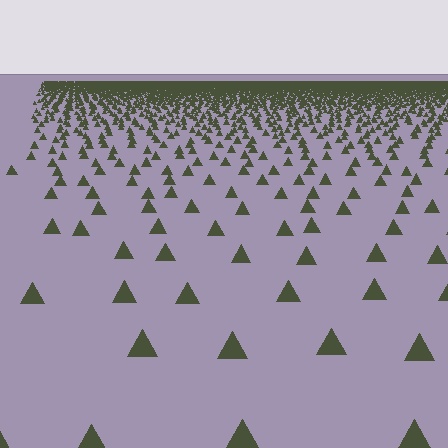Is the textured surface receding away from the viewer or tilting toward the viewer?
The surface is receding away from the viewer. Texture elements get smaller and denser toward the top.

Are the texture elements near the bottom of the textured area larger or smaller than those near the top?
Larger. Near the bottom, elements are closer to the viewer and appear at a bigger on-screen size.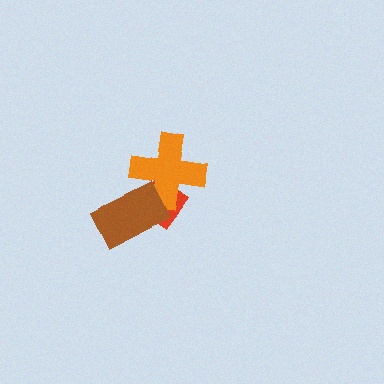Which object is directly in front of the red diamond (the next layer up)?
The orange cross is directly in front of the red diamond.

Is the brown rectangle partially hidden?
No, no other shape covers it.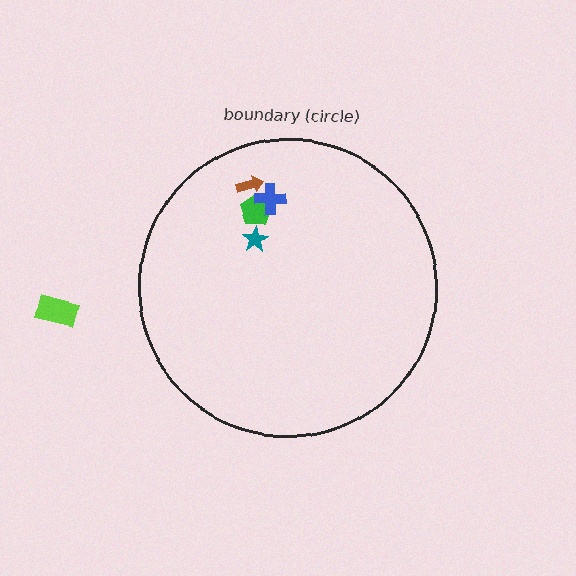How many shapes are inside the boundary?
4 inside, 1 outside.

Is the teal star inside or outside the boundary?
Inside.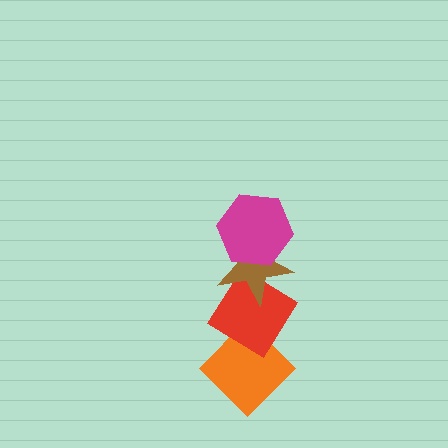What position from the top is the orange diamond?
The orange diamond is 4th from the top.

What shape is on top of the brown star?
The magenta hexagon is on top of the brown star.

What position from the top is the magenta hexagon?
The magenta hexagon is 1st from the top.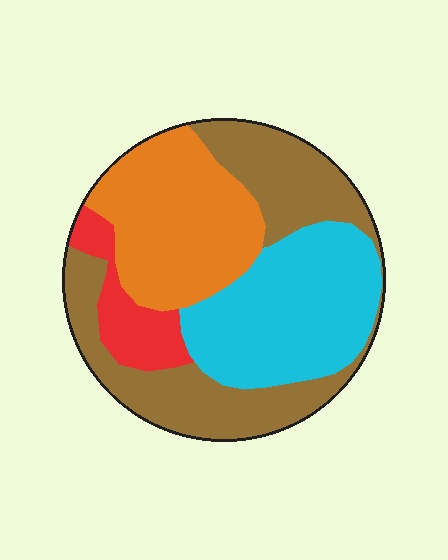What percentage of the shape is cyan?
Cyan covers around 30% of the shape.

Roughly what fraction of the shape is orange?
Orange takes up about one quarter (1/4) of the shape.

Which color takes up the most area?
Brown, at roughly 35%.